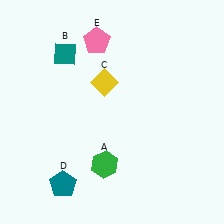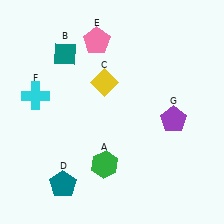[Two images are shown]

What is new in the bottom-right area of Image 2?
A purple pentagon (G) was added in the bottom-right area of Image 2.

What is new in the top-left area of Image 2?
A cyan cross (F) was added in the top-left area of Image 2.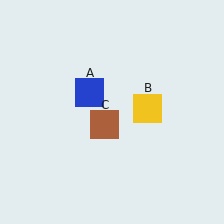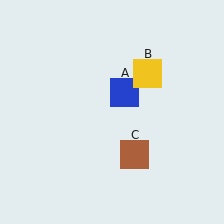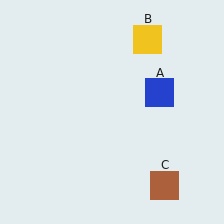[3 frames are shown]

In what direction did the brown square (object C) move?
The brown square (object C) moved down and to the right.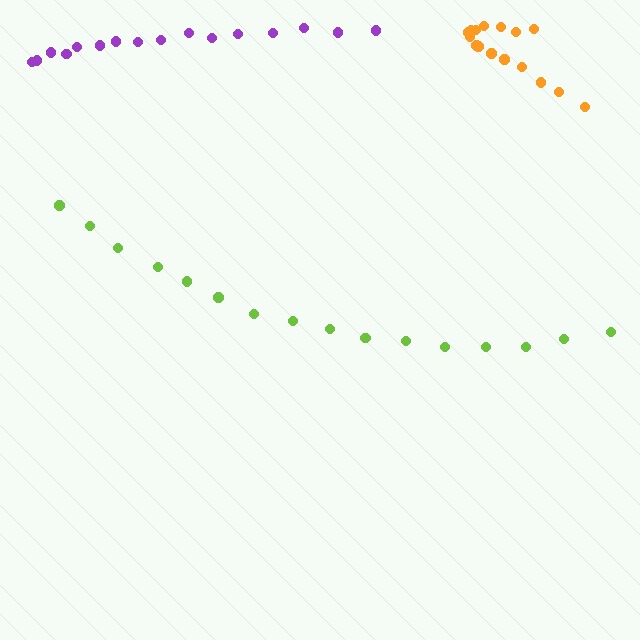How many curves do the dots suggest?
There are 3 distinct paths.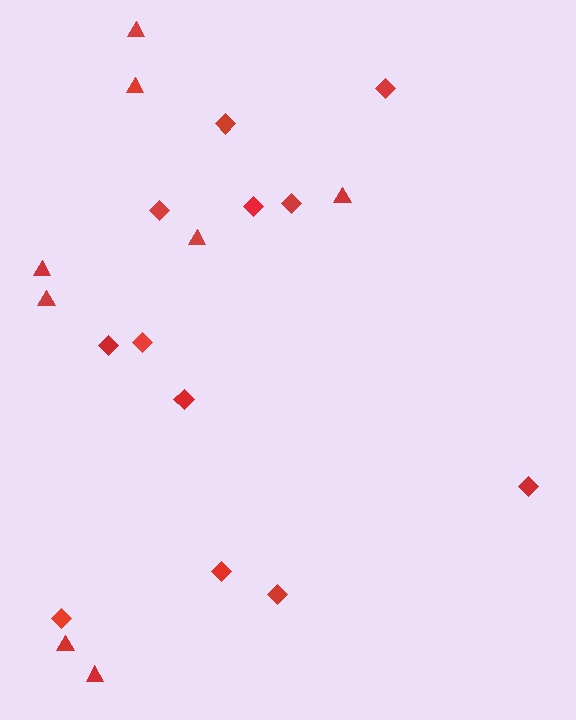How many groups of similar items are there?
There are 2 groups: one group of diamonds (12) and one group of triangles (8).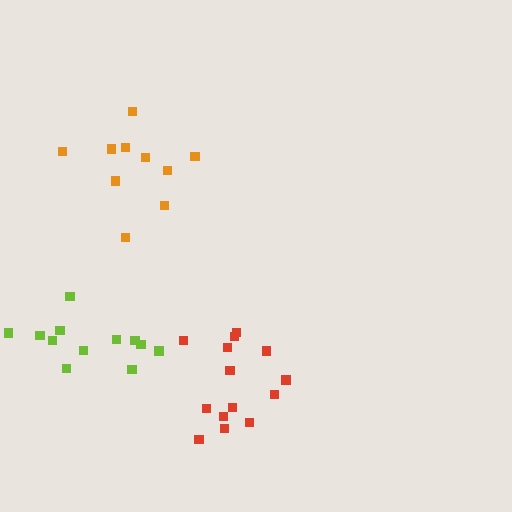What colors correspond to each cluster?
The clusters are colored: red, orange, lime.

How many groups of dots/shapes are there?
There are 3 groups.